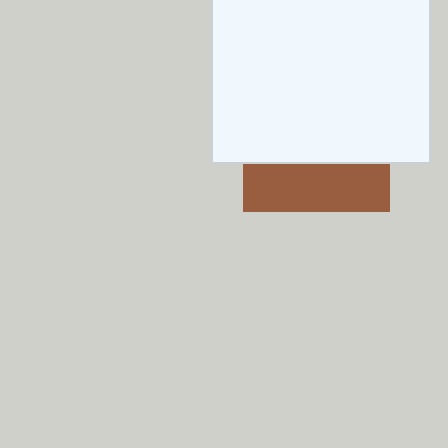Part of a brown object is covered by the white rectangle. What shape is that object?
It is a square.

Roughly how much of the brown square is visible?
A small part of it is visible (roughly 33%).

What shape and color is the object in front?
The object in front is a white rectangle.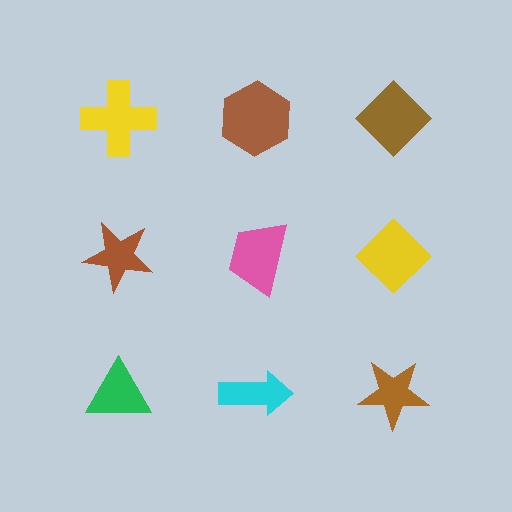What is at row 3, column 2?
A cyan arrow.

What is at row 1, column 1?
A yellow cross.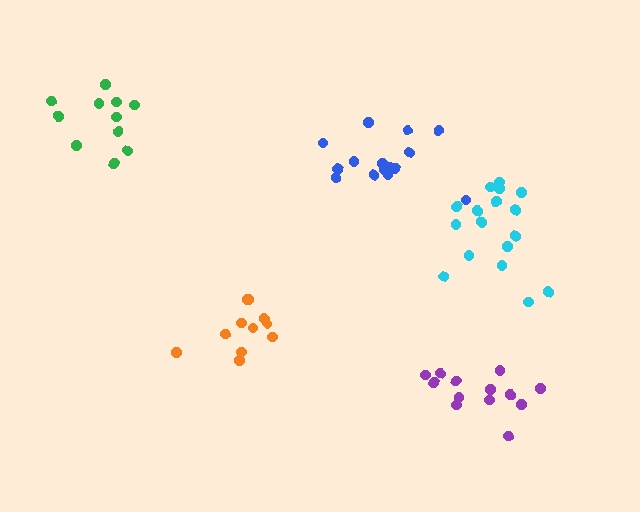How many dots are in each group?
Group 1: 11 dots, Group 2: 13 dots, Group 3: 15 dots, Group 4: 11 dots, Group 5: 17 dots (67 total).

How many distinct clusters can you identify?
There are 5 distinct clusters.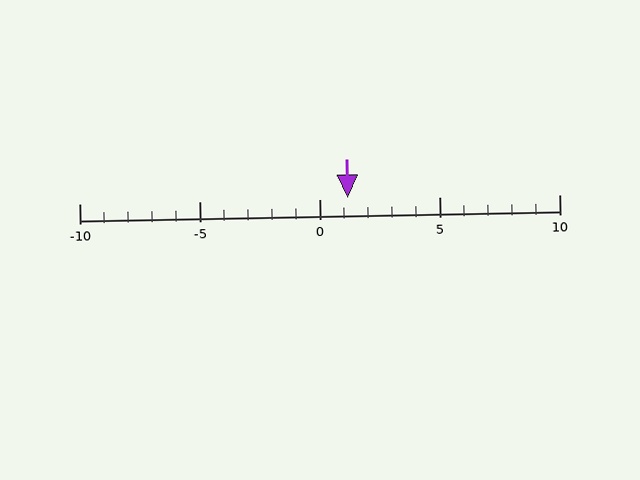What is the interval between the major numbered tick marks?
The major tick marks are spaced 5 units apart.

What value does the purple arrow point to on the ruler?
The purple arrow points to approximately 1.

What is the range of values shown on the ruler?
The ruler shows values from -10 to 10.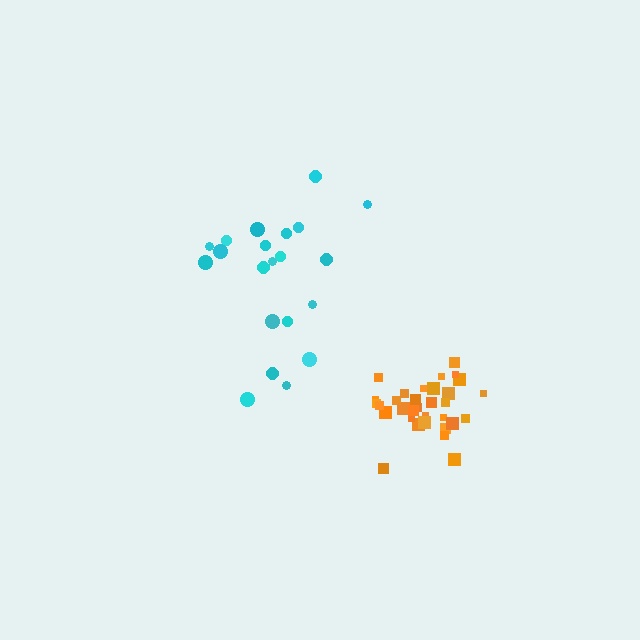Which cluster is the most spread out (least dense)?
Cyan.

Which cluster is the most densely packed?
Orange.